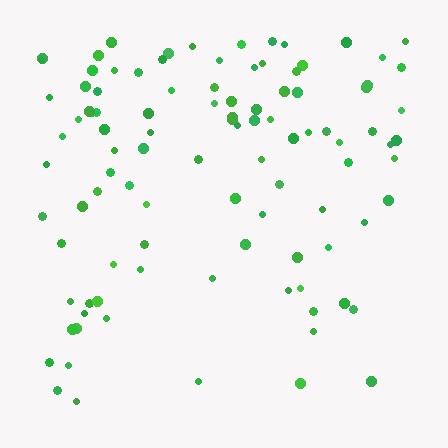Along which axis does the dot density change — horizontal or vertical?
Vertical.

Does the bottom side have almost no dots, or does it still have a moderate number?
Still a moderate number, just noticeably fewer than the top.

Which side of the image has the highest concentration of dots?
The top.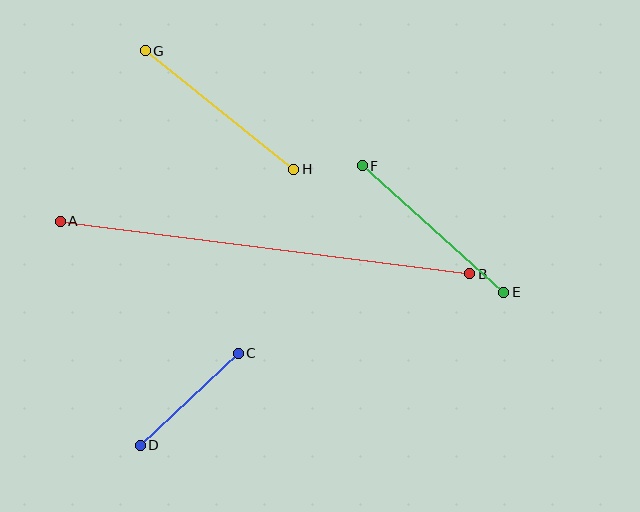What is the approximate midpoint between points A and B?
The midpoint is at approximately (265, 248) pixels.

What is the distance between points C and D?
The distance is approximately 134 pixels.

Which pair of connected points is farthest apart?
Points A and B are farthest apart.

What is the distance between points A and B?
The distance is approximately 413 pixels.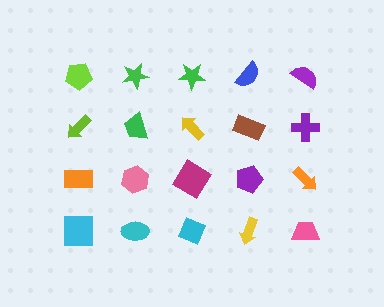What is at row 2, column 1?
A lime arrow.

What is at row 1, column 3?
A green star.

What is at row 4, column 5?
A pink trapezoid.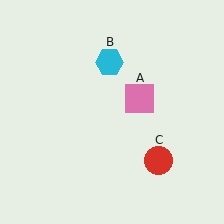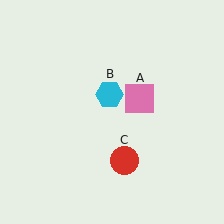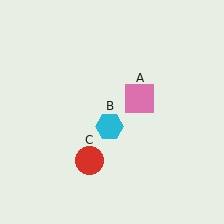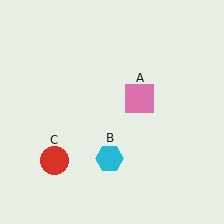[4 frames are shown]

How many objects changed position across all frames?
2 objects changed position: cyan hexagon (object B), red circle (object C).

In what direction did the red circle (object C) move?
The red circle (object C) moved left.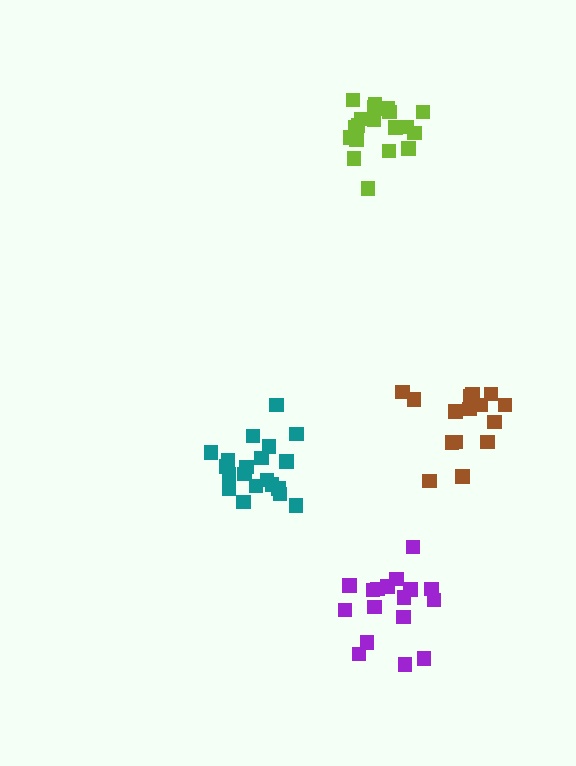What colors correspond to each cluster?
The clusters are colored: lime, teal, purple, brown.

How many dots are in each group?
Group 1: 19 dots, Group 2: 20 dots, Group 3: 18 dots, Group 4: 15 dots (72 total).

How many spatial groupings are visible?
There are 4 spatial groupings.